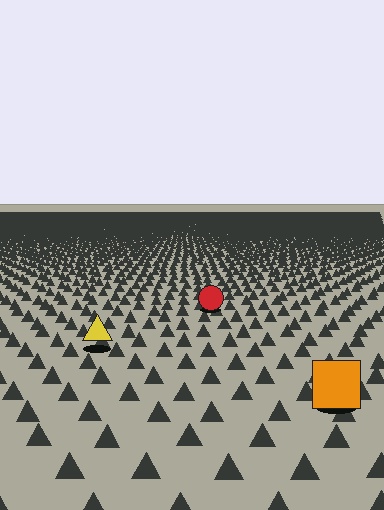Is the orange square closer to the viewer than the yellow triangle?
Yes. The orange square is closer — you can tell from the texture gradient: the ground texture is coarser near it.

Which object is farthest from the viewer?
The red circle is farthest from the viewer. It appears smaller and the ground texture around it is denser.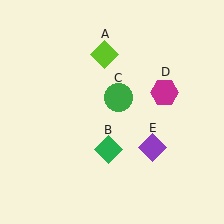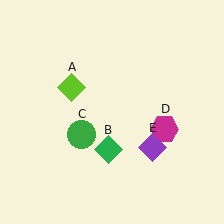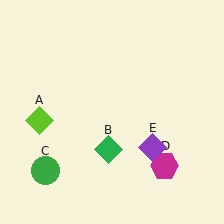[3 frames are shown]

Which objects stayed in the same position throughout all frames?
Green diamond (object B) and purple diamond (object E) remained stationary.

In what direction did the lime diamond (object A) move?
The lime diamond (object A) moved down and to the left.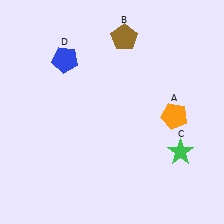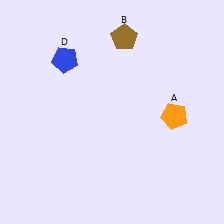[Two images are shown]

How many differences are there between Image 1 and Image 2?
There is 1 difference between the two images.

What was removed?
The green star (C) was removed in Image 2.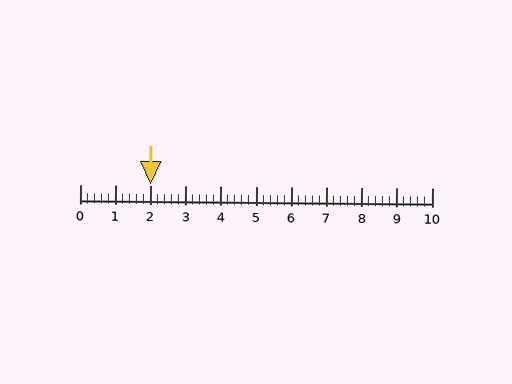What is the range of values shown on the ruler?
The ruler shows values from 0 to 10.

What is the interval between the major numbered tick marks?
The major tick marks are spaced 1 units apart.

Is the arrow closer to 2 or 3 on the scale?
The arrow is closer to 2.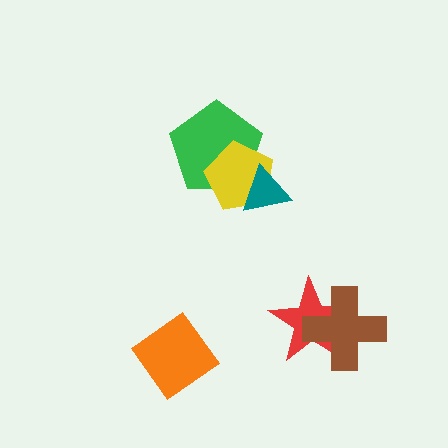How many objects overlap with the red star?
1 object overlaps with the red star.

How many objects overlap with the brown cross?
1 object overlaps with the brown cross.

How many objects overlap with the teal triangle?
2 objects overlap with the teal triangle.